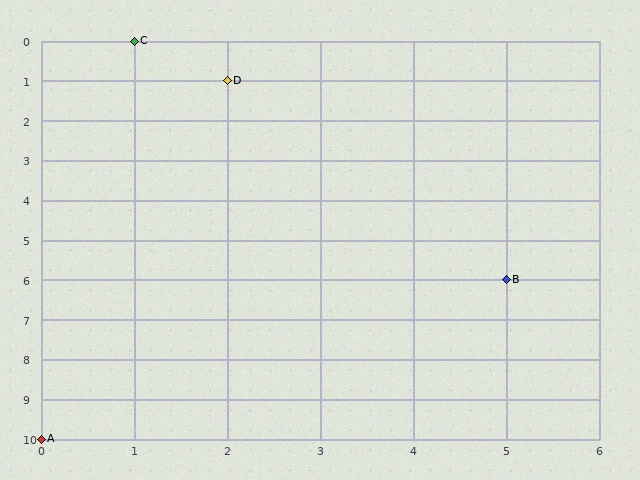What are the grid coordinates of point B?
Point B is at grid coordinates (5, 6).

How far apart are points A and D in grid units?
Points A and D are 2 columns and 9 rows apart (about 9.2 grid units diagonally).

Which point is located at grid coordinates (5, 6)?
Point B is at (5, 6).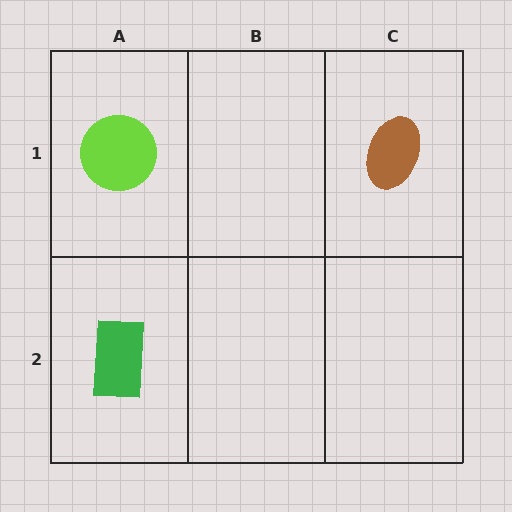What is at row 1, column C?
A brown ellipse.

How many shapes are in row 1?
2 shapes.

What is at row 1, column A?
A lime circle.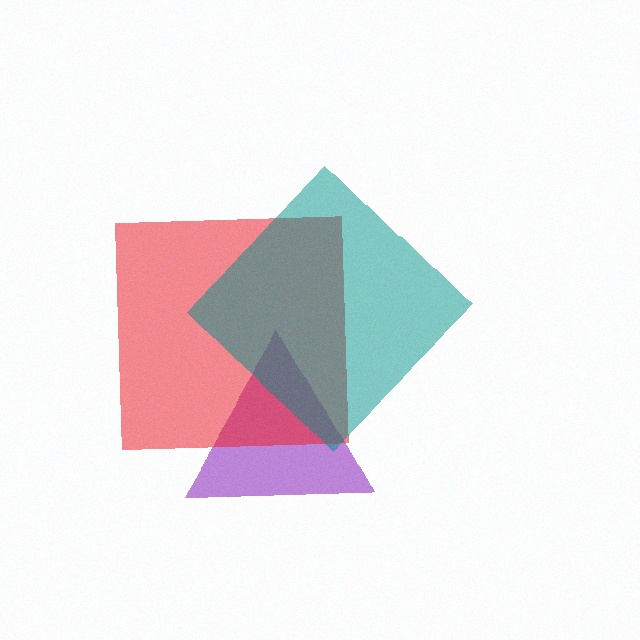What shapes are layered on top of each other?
The layered shapes are: a purple triangle, a red square, a teal diamond.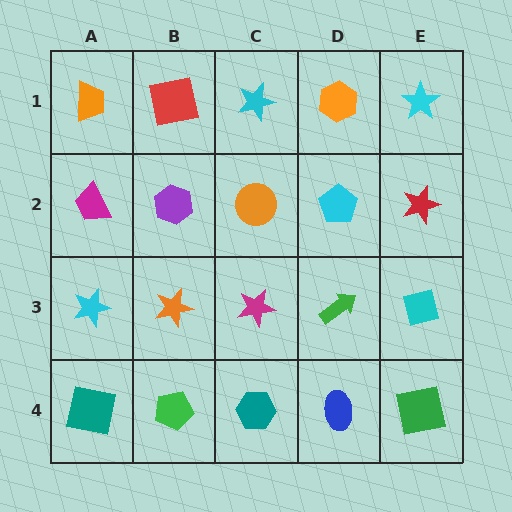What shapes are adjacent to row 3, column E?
A red star (row 2, column E), a green square (row 4, column E), a green arrow (row 3, column D).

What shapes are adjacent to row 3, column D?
A cyan pentagon (row 2, column D), a blue ellipse (row 4, column D), a magenta star (row 3, column C), a cyan square (row 3, column E).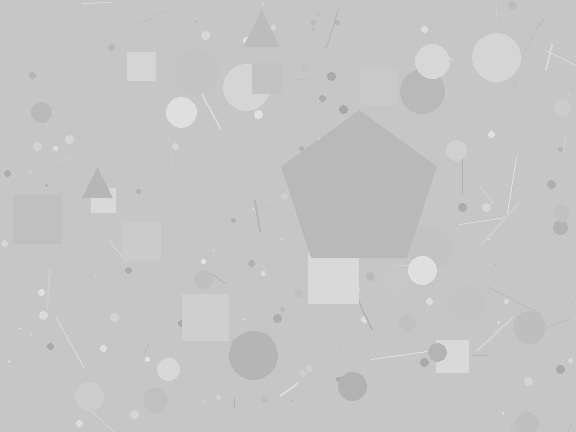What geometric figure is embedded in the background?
A pentagon is embedded in the background.